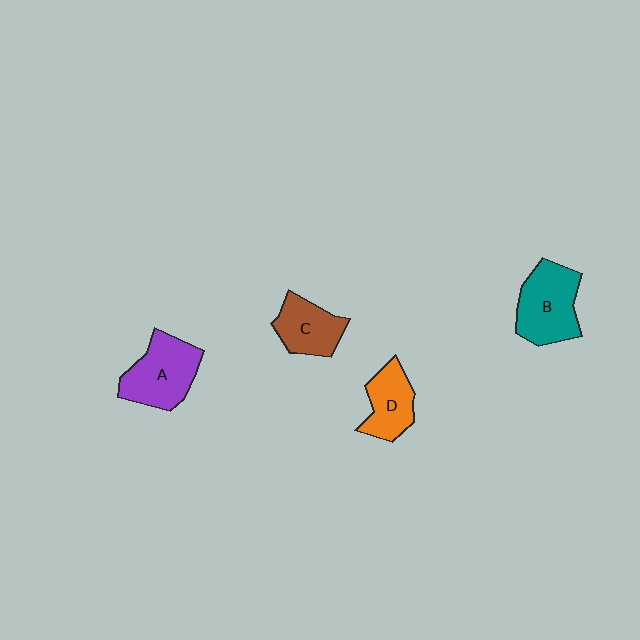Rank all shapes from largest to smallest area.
From largest to smallest: B (teal), A (purple), C (brown), D (orange).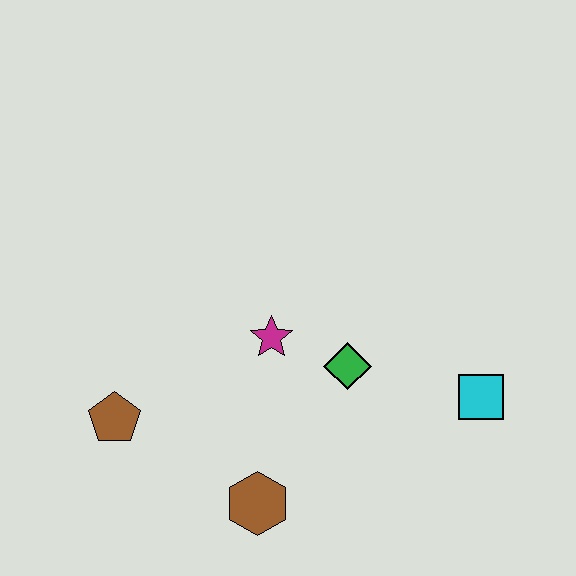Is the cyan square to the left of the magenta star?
No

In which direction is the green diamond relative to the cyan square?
The green diamond is to the left of the cyan square.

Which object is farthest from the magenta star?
The cyan square is farthest from the magenta star.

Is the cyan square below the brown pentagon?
No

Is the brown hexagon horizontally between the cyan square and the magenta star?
No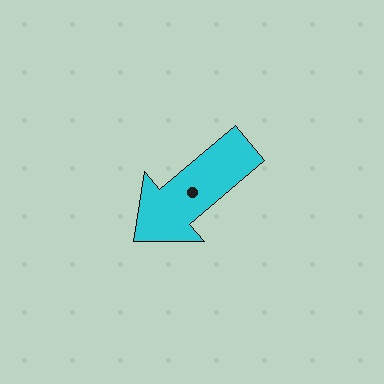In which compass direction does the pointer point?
Southwest.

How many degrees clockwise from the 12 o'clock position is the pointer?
Approximately 230 degrees.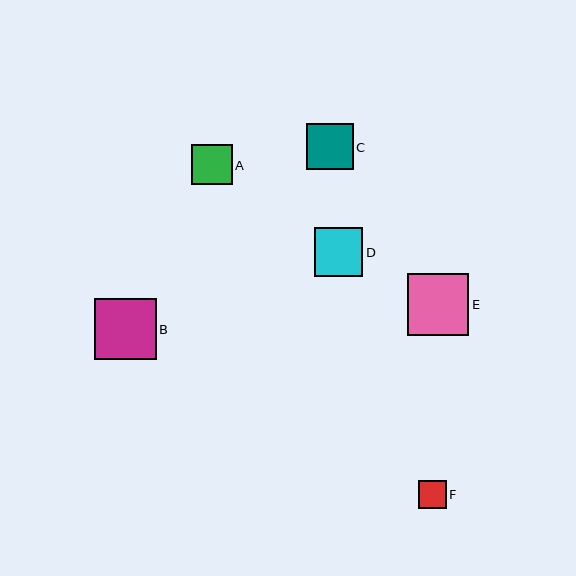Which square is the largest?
Square E is the largest with a size of approximately 62 pixels.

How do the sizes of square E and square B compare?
Square E and square B are approximately the same size.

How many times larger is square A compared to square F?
Square A is approximately 1.5 times the size of square F.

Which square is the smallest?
Square F is the smallest with a size of approximately 28 pixels.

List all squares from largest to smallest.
From largest to smallest: E, B, D, C, A, F.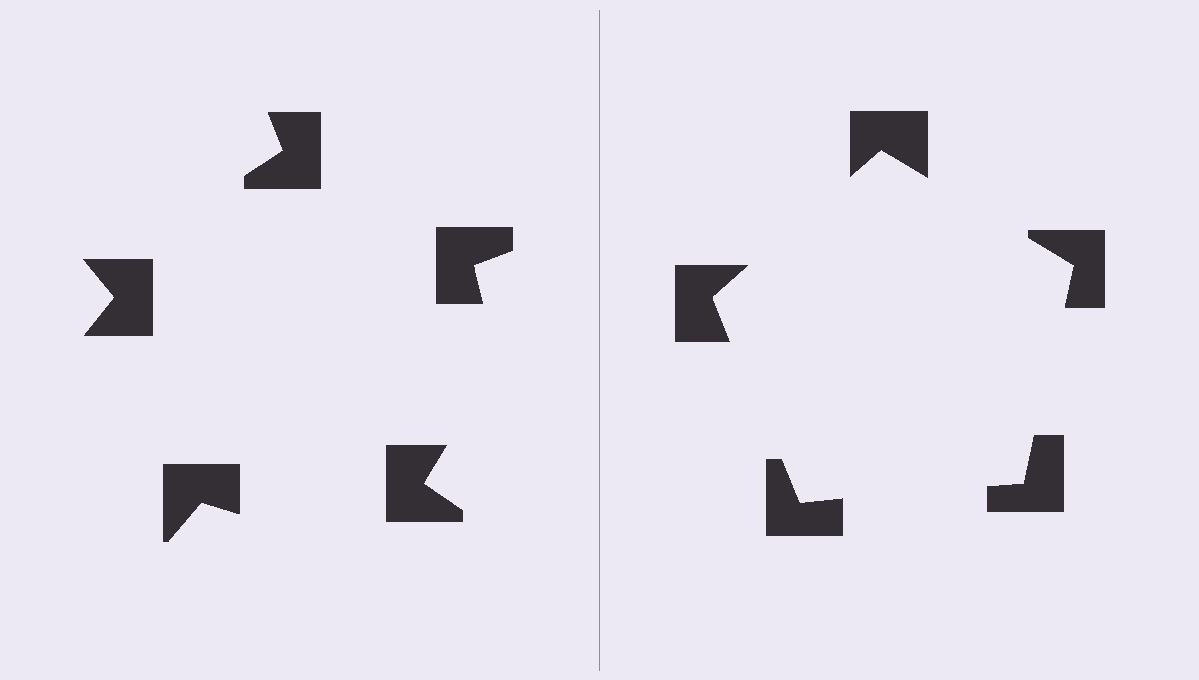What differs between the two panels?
The notched squares are positioned identically on both sides; only the wedge orientations differ. On the right they align to a pentagon; on the left they are misaligned.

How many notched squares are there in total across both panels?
10 — 5 on each side.